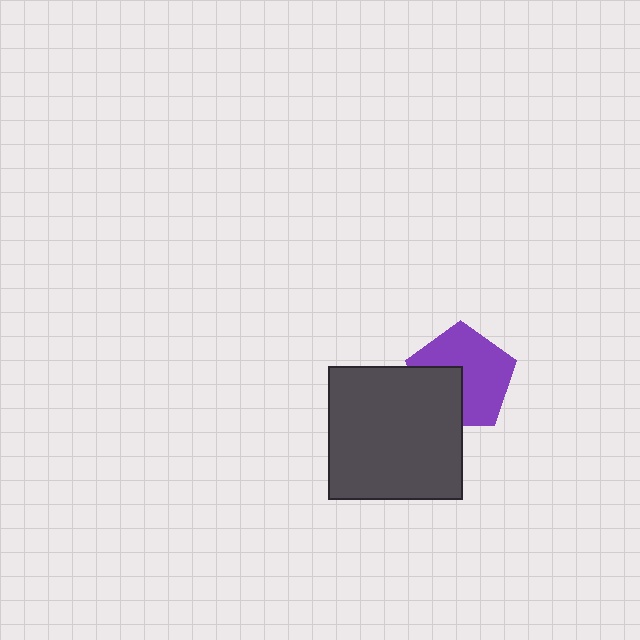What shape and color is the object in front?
The object in front is a dark gray square.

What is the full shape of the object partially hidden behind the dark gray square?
The partially hidden object is a purple pentagon.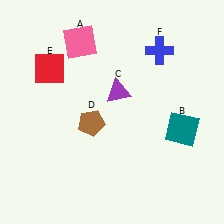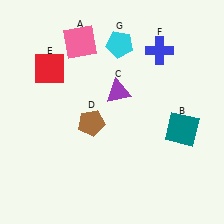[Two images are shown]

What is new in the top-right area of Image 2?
A cyan pentagon (G) was added in the top-right area of Image 2.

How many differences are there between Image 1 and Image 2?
There is 1 difference between the two images.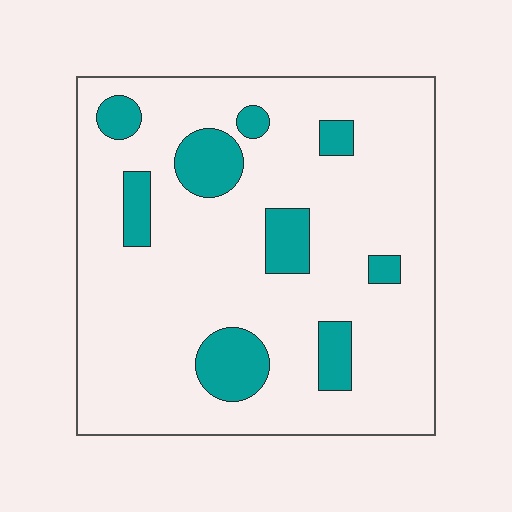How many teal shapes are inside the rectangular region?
9.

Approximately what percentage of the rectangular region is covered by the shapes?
Approximately 15%.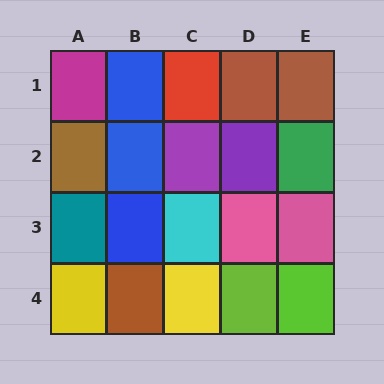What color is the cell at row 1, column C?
Red.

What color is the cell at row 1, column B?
Blue.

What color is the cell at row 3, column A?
Teal.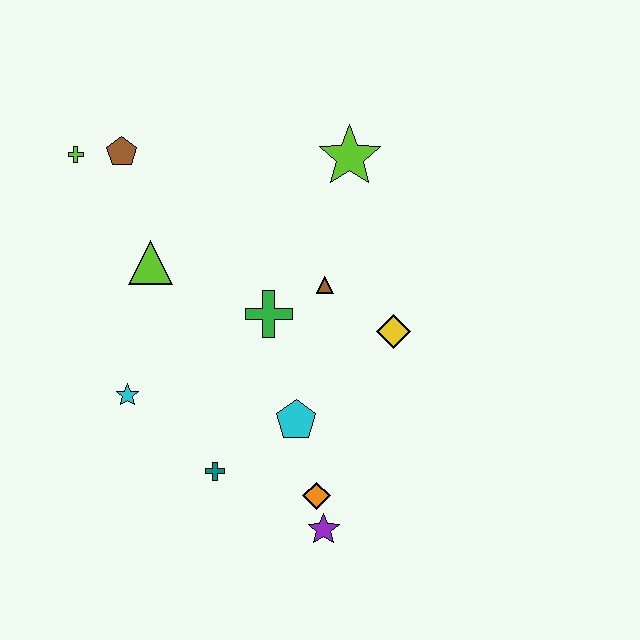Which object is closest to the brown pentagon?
The lime cross is closest to the brown pentagon.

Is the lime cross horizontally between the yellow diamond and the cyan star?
No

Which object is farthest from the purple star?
The lime cross is farthest from the purple star.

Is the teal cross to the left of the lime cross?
No